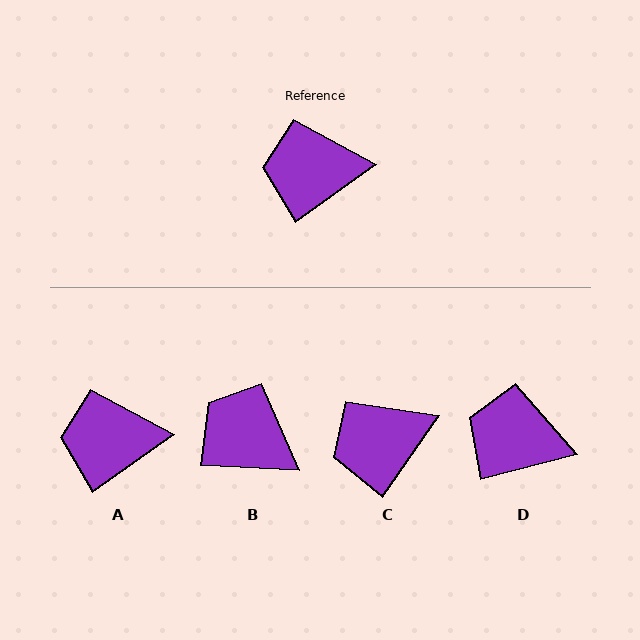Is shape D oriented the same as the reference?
No, it is off by about 21 degrees.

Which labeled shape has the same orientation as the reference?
A.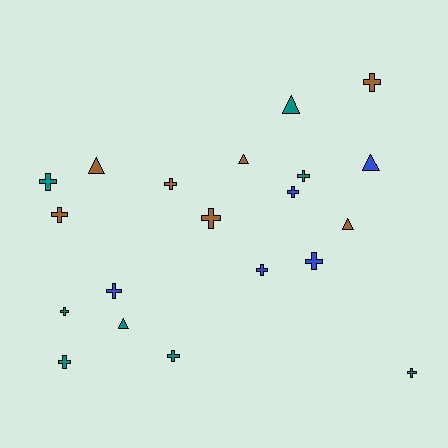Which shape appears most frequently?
Cross, with 14 objects.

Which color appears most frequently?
Teal, with 8 objects.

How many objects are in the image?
There are 20 objects.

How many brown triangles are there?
There are 3 brown triangles.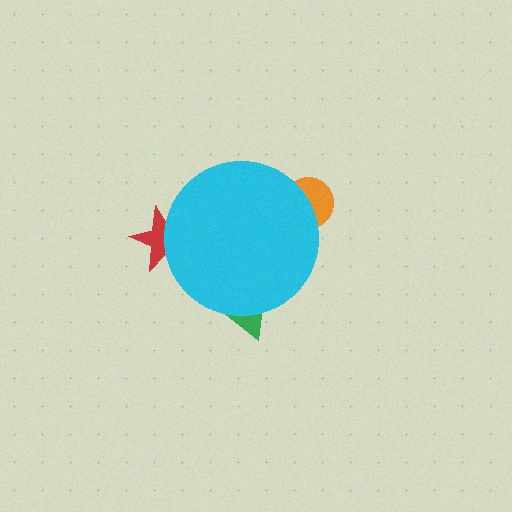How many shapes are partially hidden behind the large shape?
3 shapes are partially hidden.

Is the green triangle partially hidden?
Yes, the green triangle is partially hidden behind the cyan circle.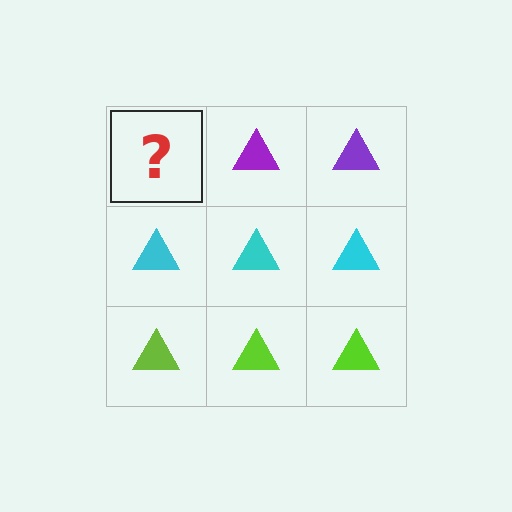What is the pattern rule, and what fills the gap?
The rule is that each row has a consistent color. The gap should be filled with a purple triangle.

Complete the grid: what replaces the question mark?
The question mark should be replaced with a purple triangle.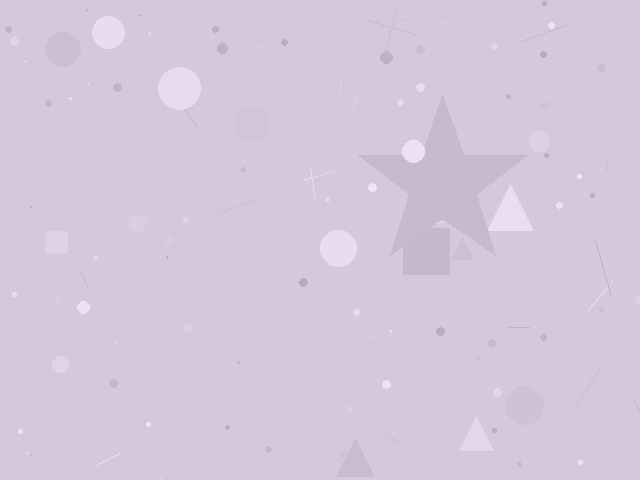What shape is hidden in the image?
A star is hidden in the image.